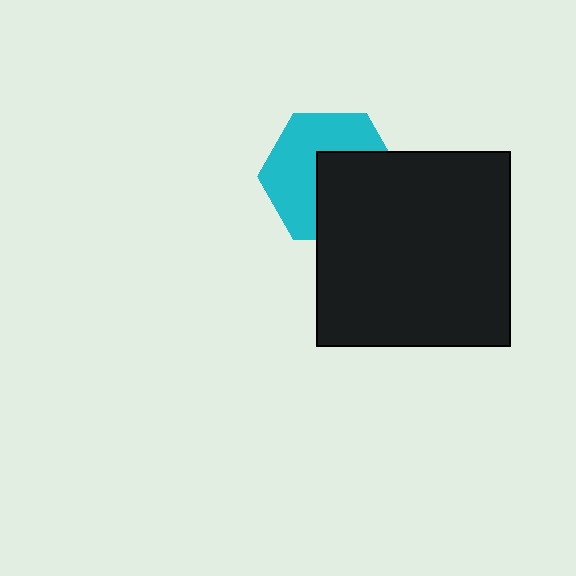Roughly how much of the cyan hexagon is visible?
About half of it is visible (roughly 54%).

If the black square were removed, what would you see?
You would see the complete cyan hexagon.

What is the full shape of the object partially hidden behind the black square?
The partially hidden object is a cyan hexagon.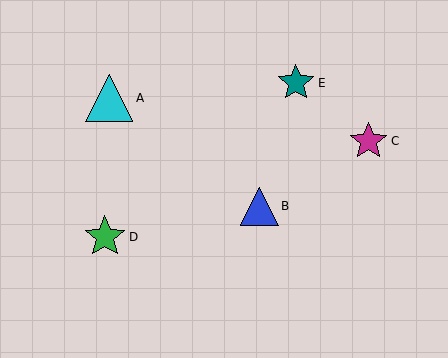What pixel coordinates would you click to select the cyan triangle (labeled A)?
Click at (109, 98) to select the cyan triangle A.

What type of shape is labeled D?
Shape D is a green star.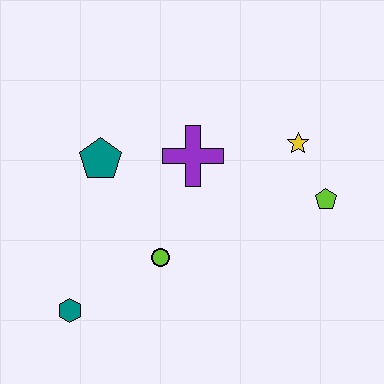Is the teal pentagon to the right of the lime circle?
No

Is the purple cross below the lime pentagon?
No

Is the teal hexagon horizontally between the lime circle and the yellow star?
No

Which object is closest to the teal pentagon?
The purple cross is closest to the teal pentagon.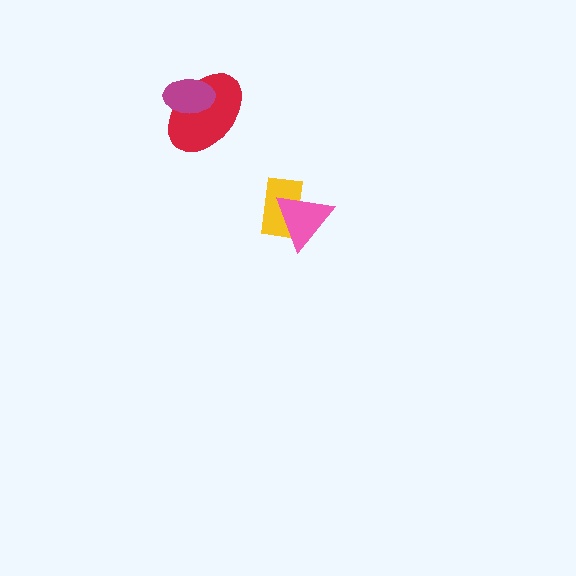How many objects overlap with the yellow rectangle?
1 object overlaps with the yellow rectangle.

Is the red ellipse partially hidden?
Yes, it is partially covered by another shape.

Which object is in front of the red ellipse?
The magenta ellipse is in front of the red ellipse.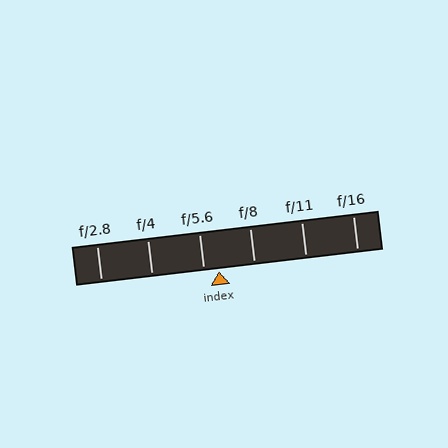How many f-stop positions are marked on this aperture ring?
There are 6 f-stop positions marked.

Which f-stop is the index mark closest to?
The index mark is closest to f/5.6.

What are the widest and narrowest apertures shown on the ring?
The widest aperture shown is f/2.8 and the narrowest is f/16.